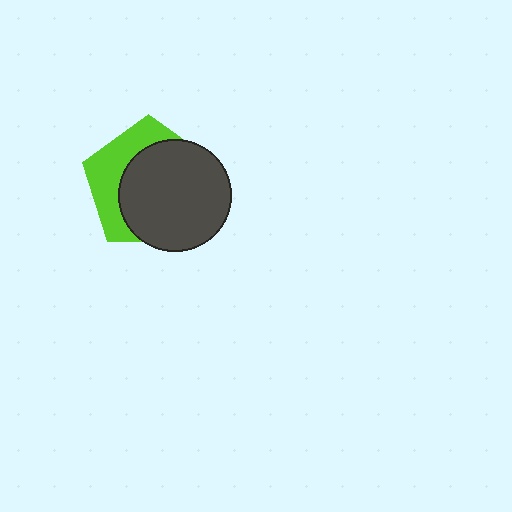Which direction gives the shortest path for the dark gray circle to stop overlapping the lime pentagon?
Moving toward the lower-right gives the shortest separation.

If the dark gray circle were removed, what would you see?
You would see the complete lime pentagon.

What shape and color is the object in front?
The object in front is a dark gray circle.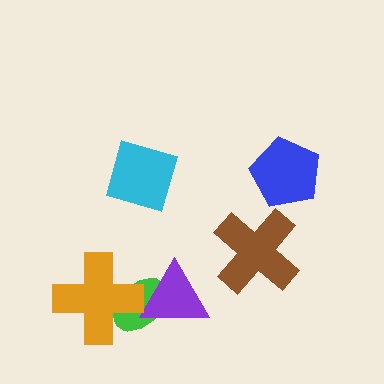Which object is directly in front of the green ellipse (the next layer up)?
The purple triangle is directly in front of the green ellipse.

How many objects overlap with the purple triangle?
2 objects overlap with the purple triangle.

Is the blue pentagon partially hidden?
No, no other shape covers it.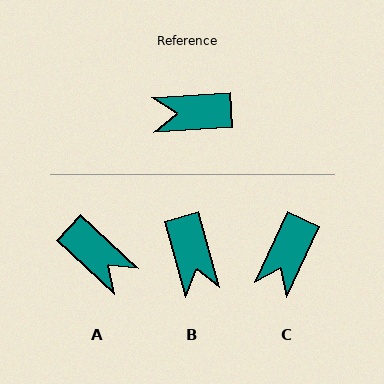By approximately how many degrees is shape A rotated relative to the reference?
Approximately 133 degrees counter-clockwise.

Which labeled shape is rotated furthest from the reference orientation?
A, about 133 degrees away.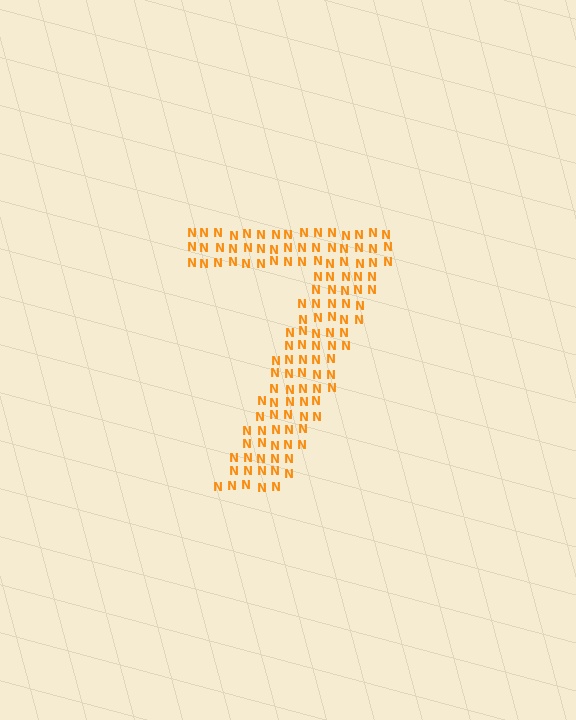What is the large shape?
The large shape is the digit 7.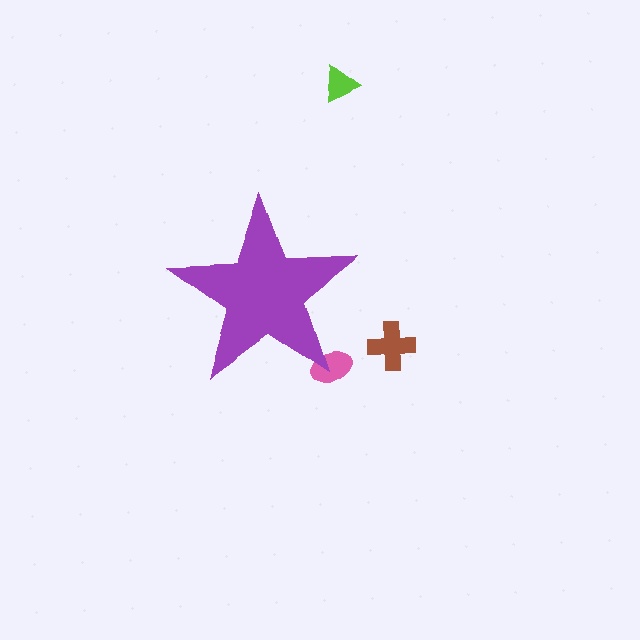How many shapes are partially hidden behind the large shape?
1 shape is partially hidden.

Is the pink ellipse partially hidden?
Yes, the pink ellipse is partially hidden behind the purple star.